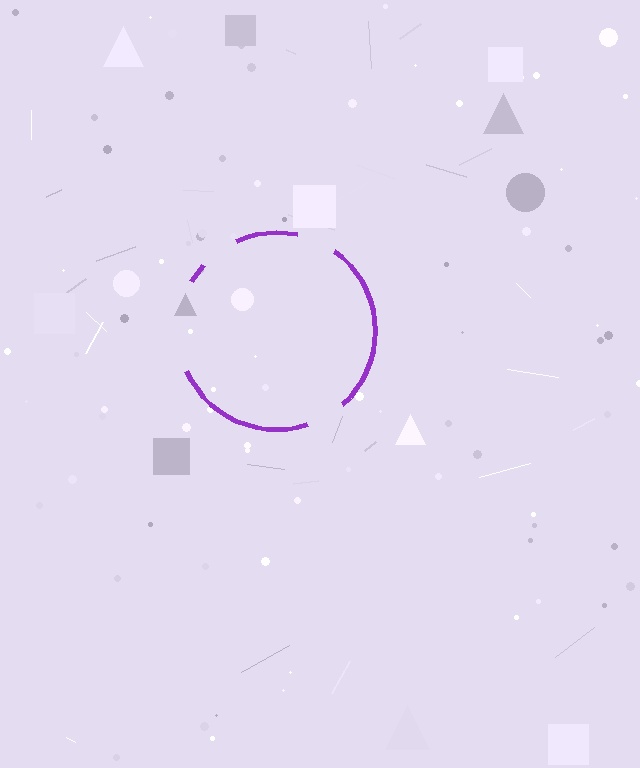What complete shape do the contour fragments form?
The contour fragments form a circle.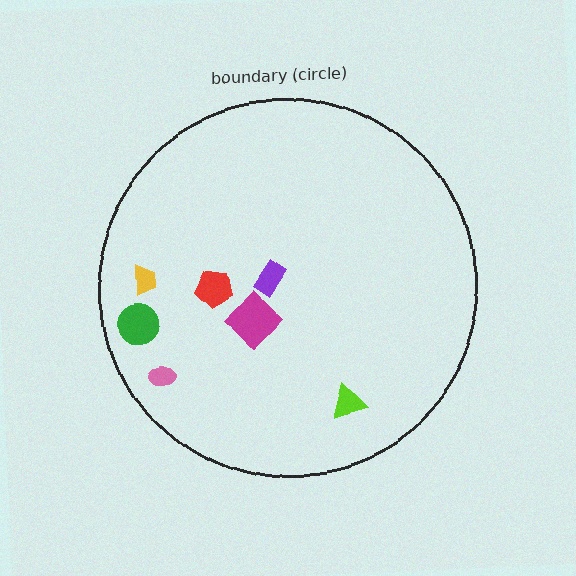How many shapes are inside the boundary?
7 inside, 0 outside.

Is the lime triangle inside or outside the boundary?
Inside.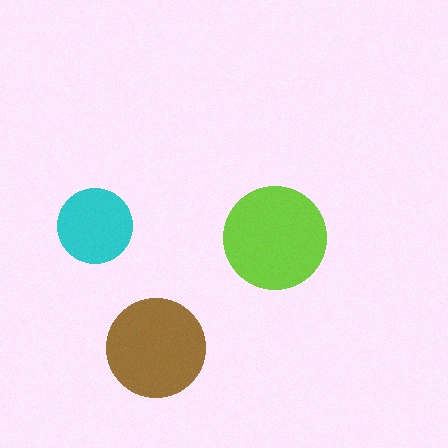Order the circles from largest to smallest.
the lime one, the brown one, the cyan one.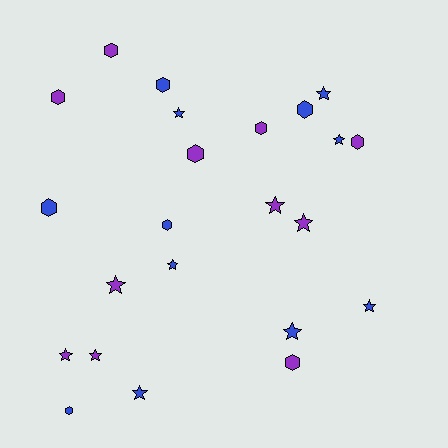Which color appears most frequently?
Blue, with 12 objects.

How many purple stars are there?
There are 5 purple stars.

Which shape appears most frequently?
Star, with 12 objects.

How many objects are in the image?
There are 23 objects.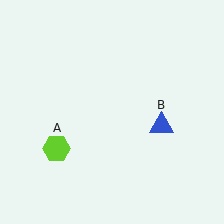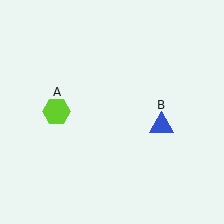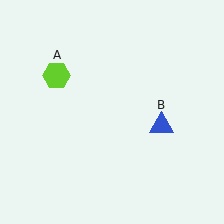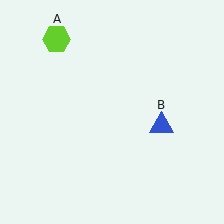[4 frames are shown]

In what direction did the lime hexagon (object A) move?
The lime hexagon (object A) moved up.